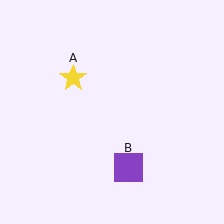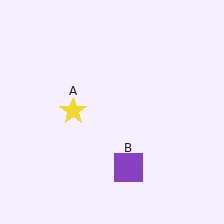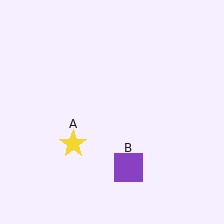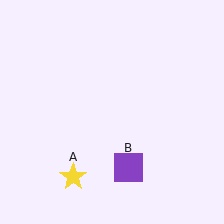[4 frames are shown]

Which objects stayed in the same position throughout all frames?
Purple square (object B) remained stationary.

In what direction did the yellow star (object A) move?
The yellow star (object A) moved down.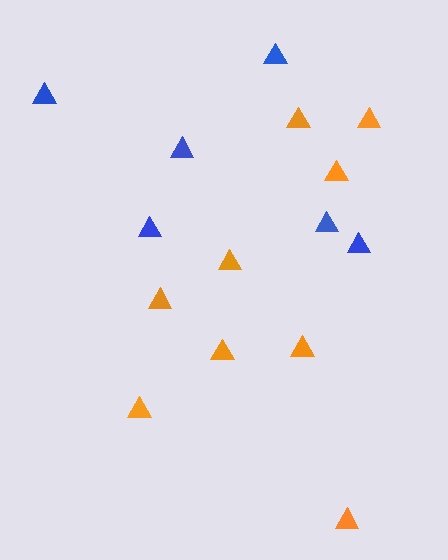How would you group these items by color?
There are 2 groups: one group of blue triangles (6) and one group of orange triangles (9).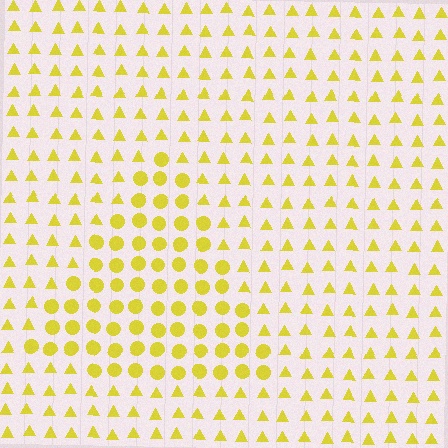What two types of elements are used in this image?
The image uses circles inside the triangle region and triangles outside it.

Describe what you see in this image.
The image is filled with small yellow elements arranged in a uniform grid. A triangle-shaped region contains circles, while the surrounding area contains triangles. The boundary is defined purely by the change in element shape.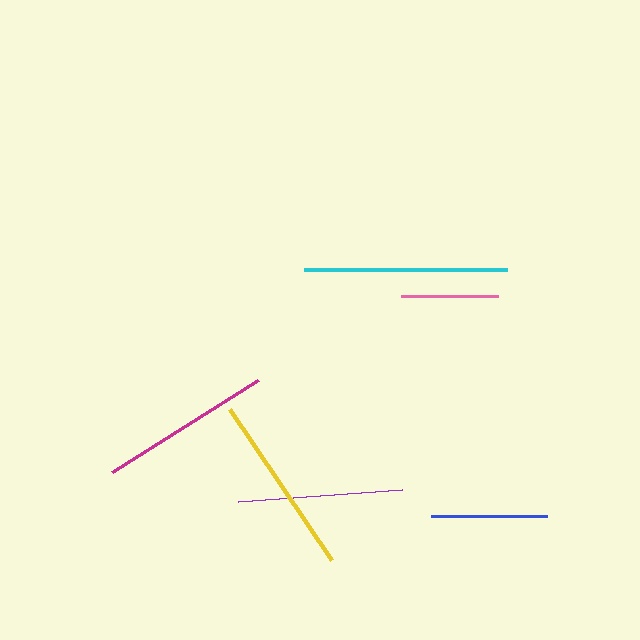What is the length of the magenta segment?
The magenta segment is approximately 173 pixels long.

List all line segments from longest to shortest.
From longest to shortest: cyan, yellow, magenta, purple, blue, pink.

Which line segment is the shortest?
The pink line is the shortest at approximately 97 pixels.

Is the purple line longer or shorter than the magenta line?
The magenta line is longer than the purple line.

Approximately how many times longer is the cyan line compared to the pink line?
The cyan line is approximately 2.1 times the length of the pink line.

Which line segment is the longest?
The cyan line is the longest at approximately 203 pixels.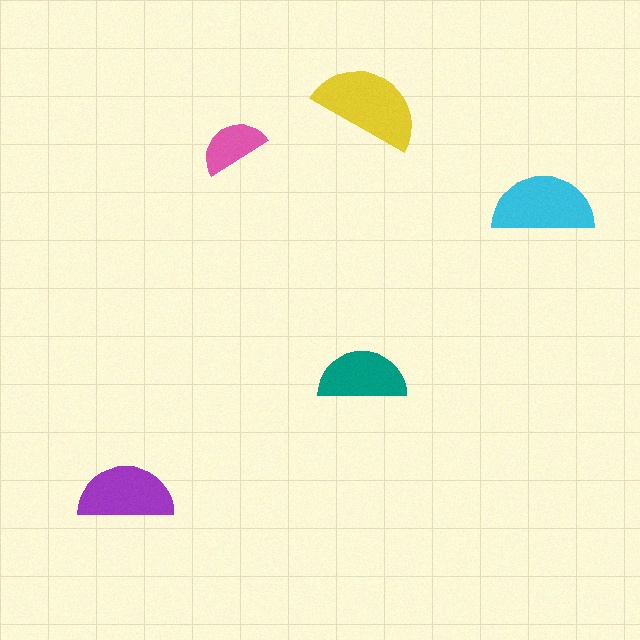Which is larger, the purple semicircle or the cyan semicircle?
The cyan one.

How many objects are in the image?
There are 5 objects in the image.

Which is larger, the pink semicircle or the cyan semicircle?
The cyan one.